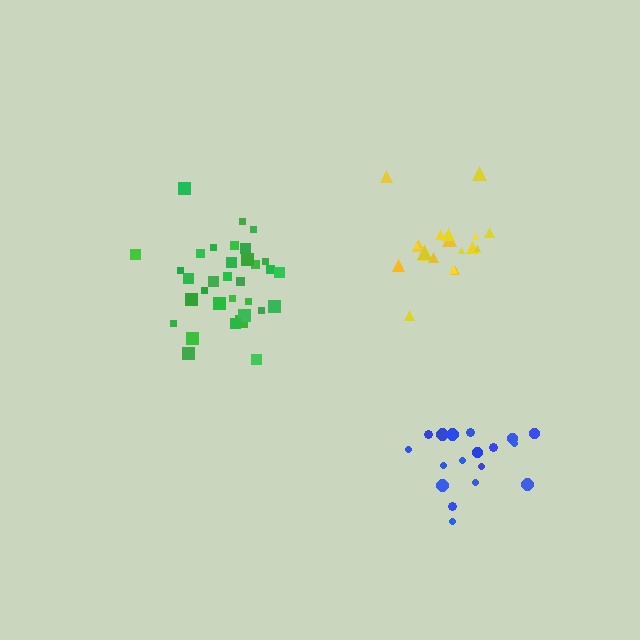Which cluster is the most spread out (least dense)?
Blue.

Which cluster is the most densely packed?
Green.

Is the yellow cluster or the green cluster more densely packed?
Green.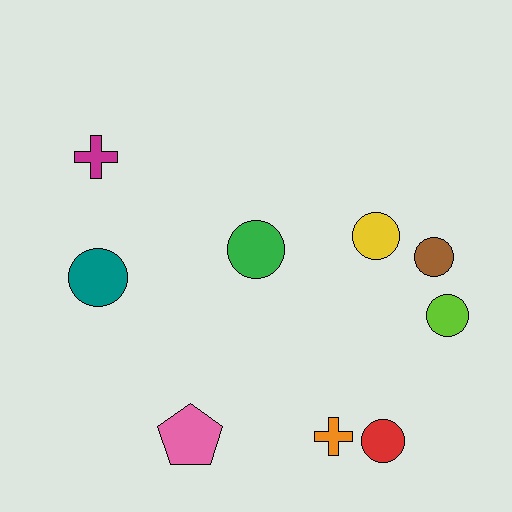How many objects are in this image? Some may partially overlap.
There are 9 objects.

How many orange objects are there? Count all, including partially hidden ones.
There is 1 orange object.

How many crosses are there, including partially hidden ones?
There are 2 crosses.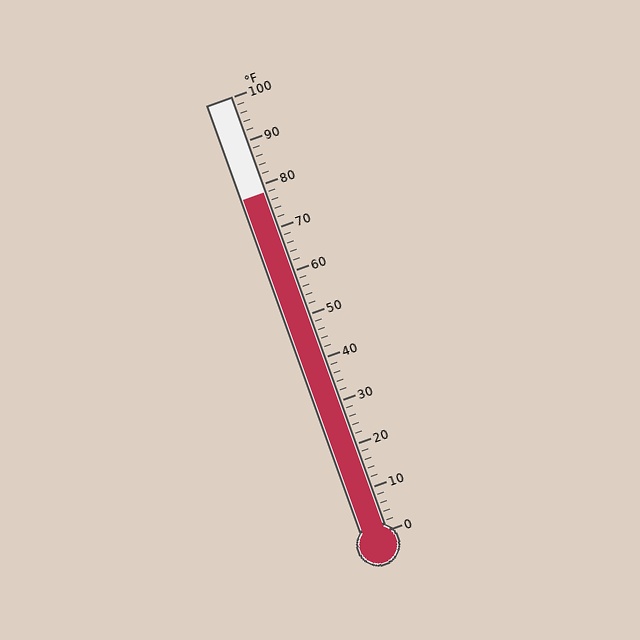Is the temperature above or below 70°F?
The temperature is above 70°F.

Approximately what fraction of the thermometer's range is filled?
The thermometer is filled to approximately 80% of its range.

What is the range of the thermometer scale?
The thermometer scale ranges from 0°F to 100°F.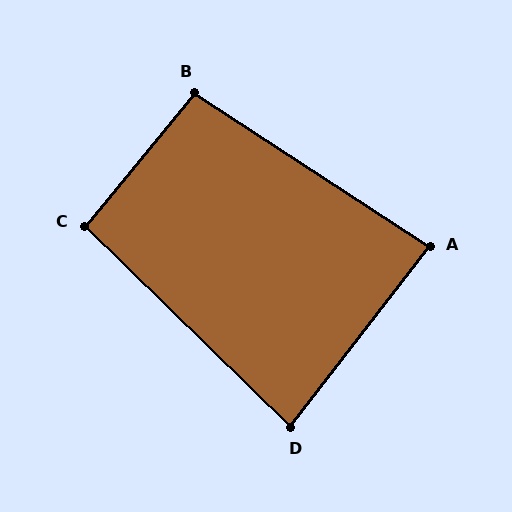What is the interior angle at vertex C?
Approximately 95 degrees (approximately right).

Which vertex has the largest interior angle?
B, at approximately 97 degrees.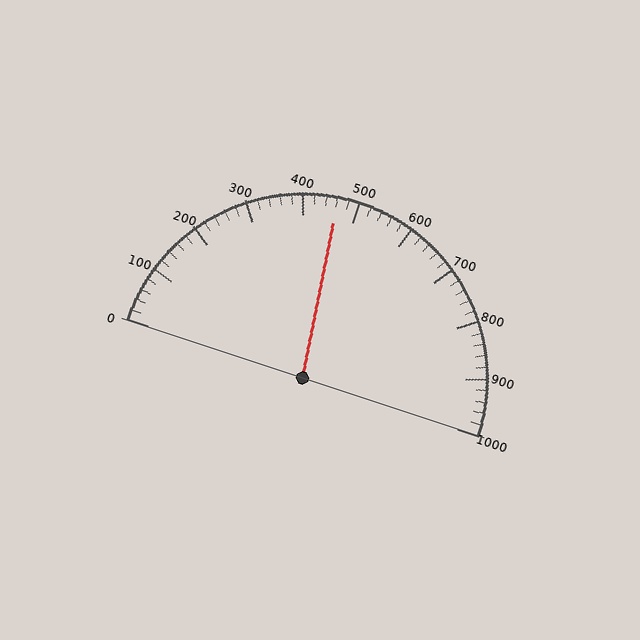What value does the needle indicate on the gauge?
The needle indicates approximately 460.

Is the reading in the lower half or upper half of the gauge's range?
The reading is in the lower half of the range (0 to 1000).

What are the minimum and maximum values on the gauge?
The gauge ranges from 0 to 1000.